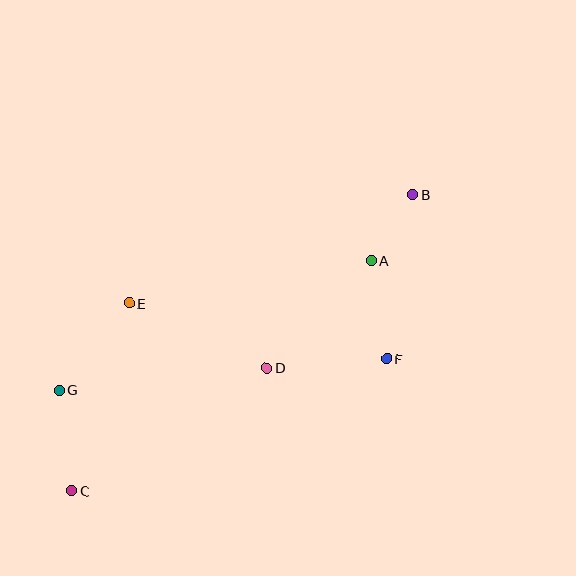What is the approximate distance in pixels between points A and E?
The distance between A and E is approximately 246 pixels.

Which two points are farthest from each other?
Points B and C are farthest from each other.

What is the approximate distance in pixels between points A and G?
The distance between A and G is approximately 338 pixels.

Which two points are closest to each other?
Points A and B are closest to each other.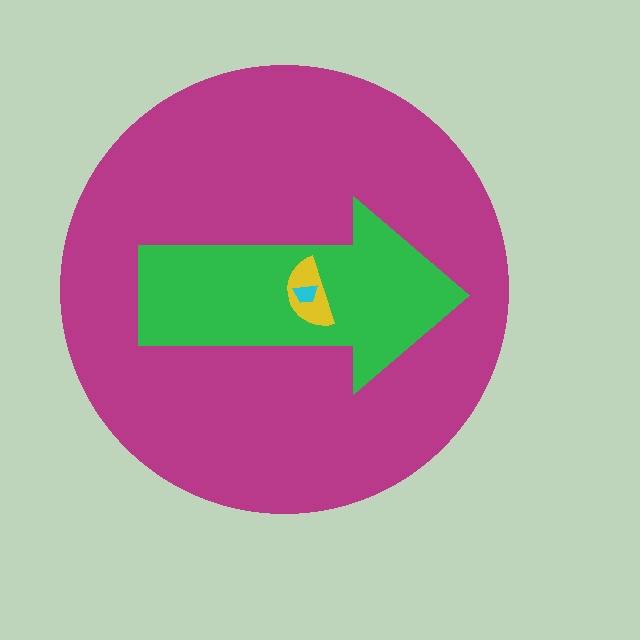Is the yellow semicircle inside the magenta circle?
Yes.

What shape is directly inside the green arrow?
The yellow semicircle.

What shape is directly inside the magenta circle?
The green arrow.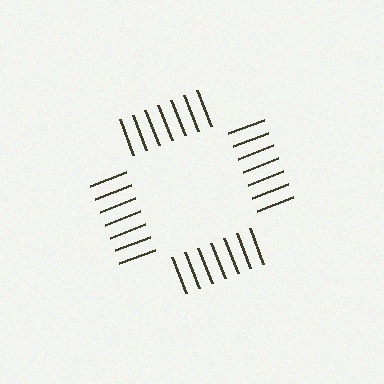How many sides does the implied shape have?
4 sides — the line-ends trace a square.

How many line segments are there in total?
28 — 7 along each of the 4 edges.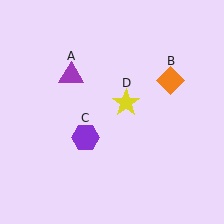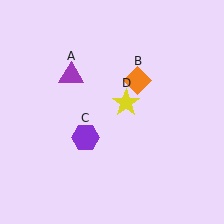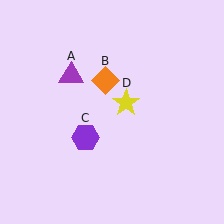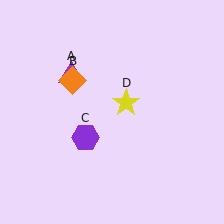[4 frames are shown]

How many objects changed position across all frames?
1 object changed position: orange diamond (object B).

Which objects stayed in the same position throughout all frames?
Purple triangle (object A) and purple hexagon (object C) and yellow star (object D) remained stationary.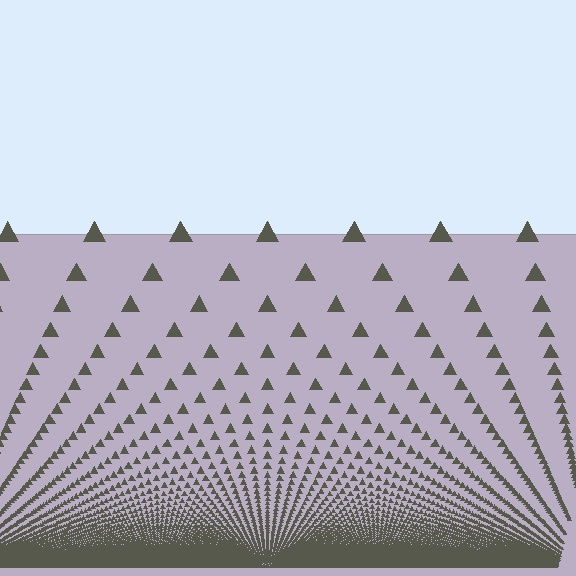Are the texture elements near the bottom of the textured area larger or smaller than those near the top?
Smaller. The gradient is inverted — elements near the bottom are smaller and denser.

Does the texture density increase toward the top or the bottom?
Density increases toward the bottom.